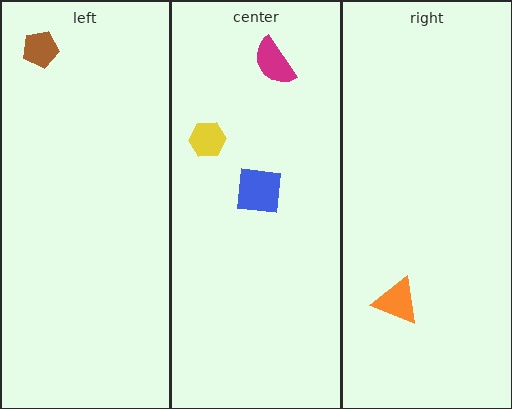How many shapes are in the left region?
1.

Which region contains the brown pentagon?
The left region.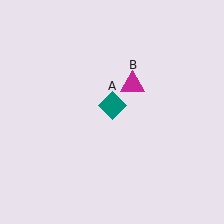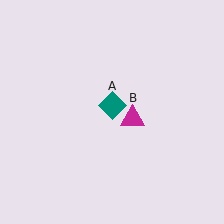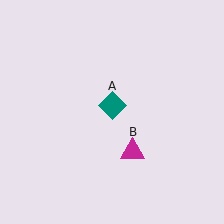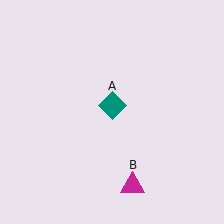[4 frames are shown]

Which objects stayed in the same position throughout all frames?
Teal diamond (object A) remained stationary.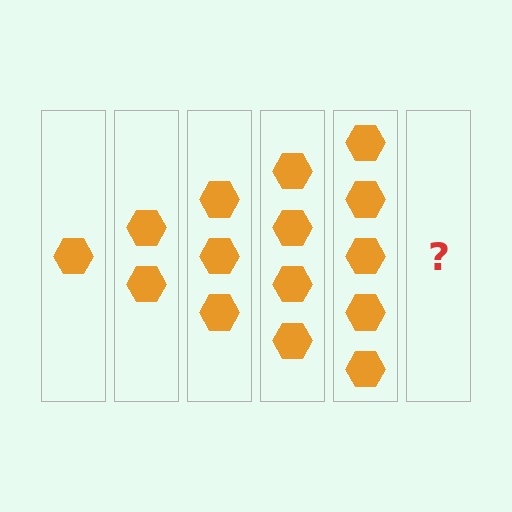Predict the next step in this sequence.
The next step is 6 hexagons.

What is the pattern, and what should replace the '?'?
The pattern is that each step adds one more hexagon. The '?' should be 6 hexagons.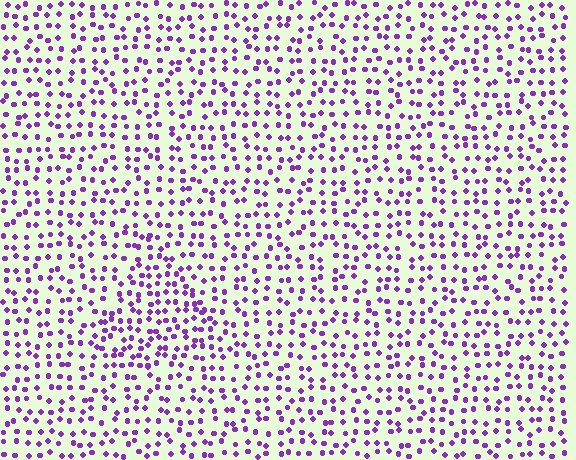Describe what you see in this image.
The image contains small purple elements arranged at two different densities. A triangle-shaped region is visible where the elements are more densely packed than the surrounding area.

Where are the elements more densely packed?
The elements are more densely packed inside the triangle boundary.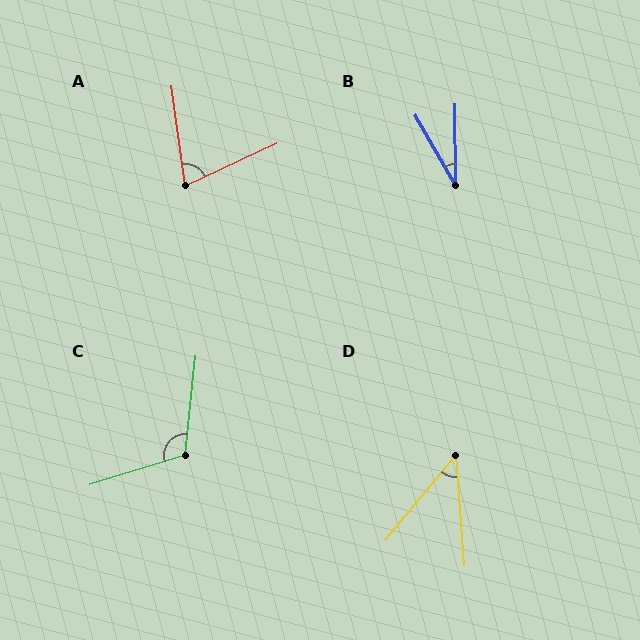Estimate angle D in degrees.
Approximately 44 degrees.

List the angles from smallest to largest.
B (30°), D (44°), A (73°), C (113°).